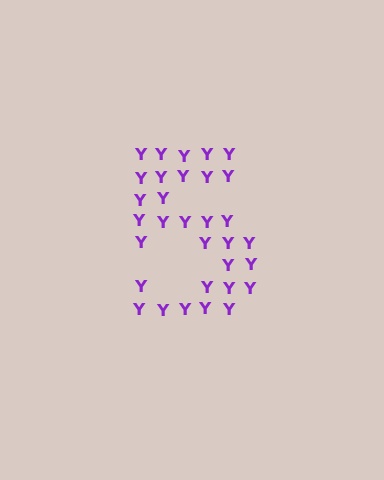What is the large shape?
The large shape is the digit 5.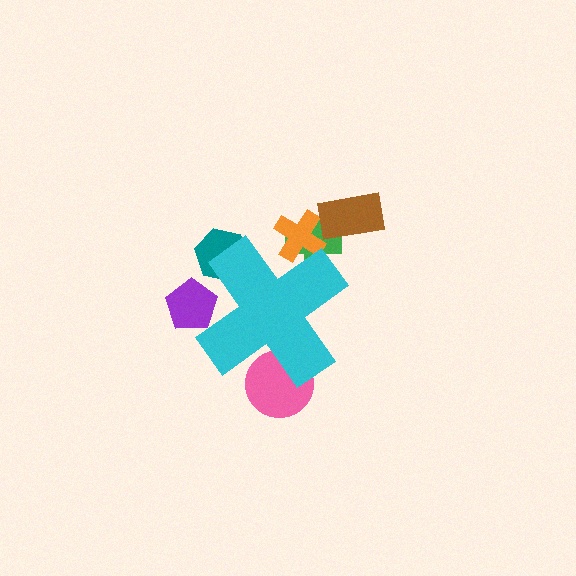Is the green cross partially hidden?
Yes, the green cross is partially hidden behind the cyan cross.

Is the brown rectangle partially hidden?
No, the brown rectangle is fully visible.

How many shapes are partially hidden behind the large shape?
5 shapes are partially hidden.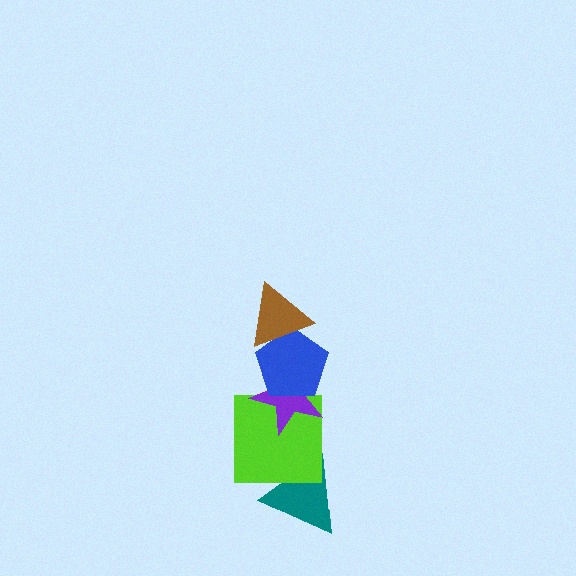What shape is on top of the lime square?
The purple star is on top of the lime square.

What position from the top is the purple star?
The purple star is 3rd from the top.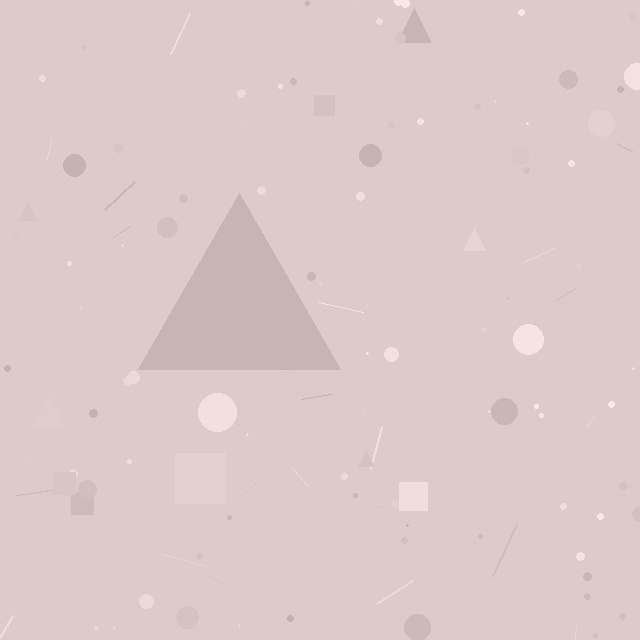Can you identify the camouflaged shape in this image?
The camouflaged shape is a triangle.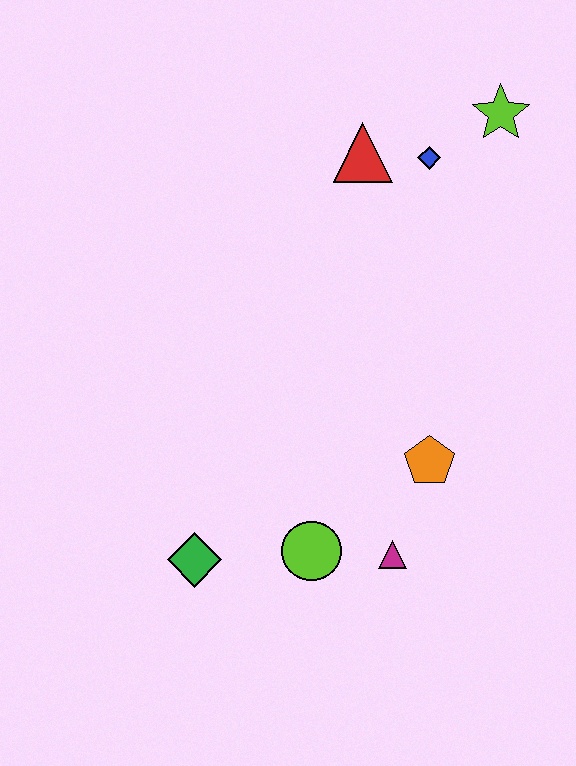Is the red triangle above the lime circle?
Yes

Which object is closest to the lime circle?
The magenta triangle is closest to the lime circle.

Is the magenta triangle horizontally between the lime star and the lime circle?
Yes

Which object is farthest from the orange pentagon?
The lime star is farthest from the orange pentagon.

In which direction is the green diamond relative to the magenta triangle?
The green diamond is to the left of the magenta triangle.